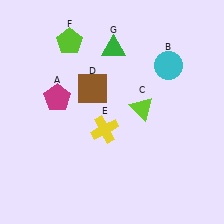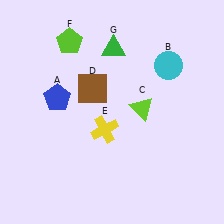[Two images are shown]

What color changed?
The pentagon (A) changed from magenta in Image 1 to blue in Image 2.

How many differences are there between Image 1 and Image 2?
There is 1 difference between the two images.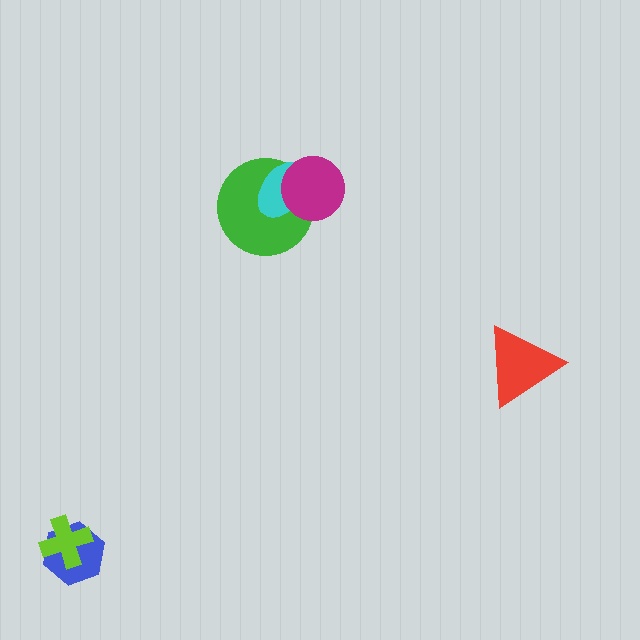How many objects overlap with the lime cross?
1 object overlaps with the lime cross.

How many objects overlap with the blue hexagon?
1 object overlaps with the blue hexagon.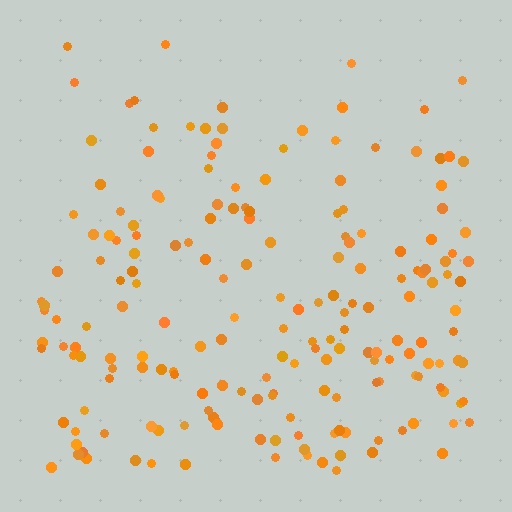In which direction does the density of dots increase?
From top to bottom, with the bottom side densest.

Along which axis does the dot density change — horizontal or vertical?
Vertical.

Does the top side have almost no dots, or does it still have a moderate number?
Still a moderate number, just noticeably fewer than the bottom.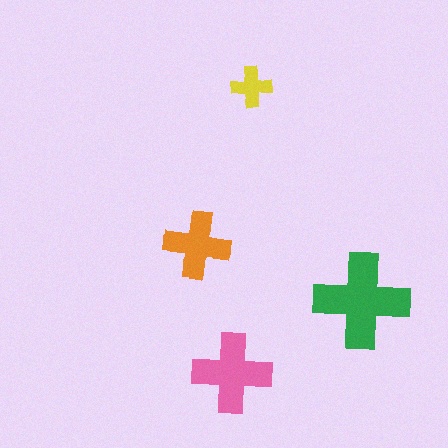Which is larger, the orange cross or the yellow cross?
The orange one.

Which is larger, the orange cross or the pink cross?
The pink one.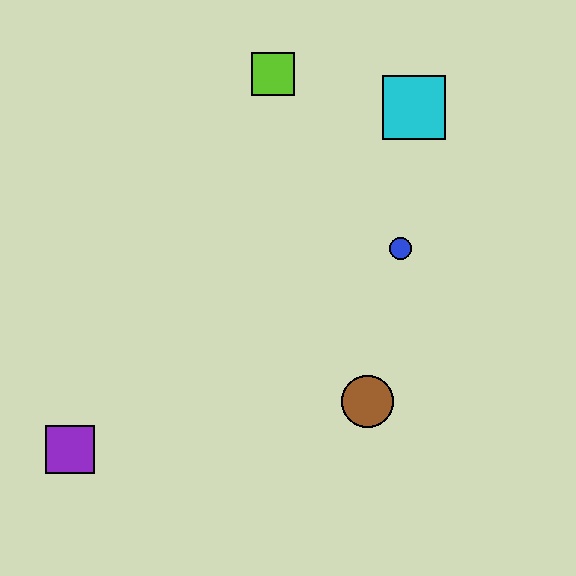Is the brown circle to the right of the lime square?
Yes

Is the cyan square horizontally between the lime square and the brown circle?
No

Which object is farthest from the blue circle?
The purple square is farthest from the blue circle.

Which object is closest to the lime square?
The cyan square is closest to the lime square.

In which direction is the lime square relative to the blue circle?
The lime square is above the blue circle.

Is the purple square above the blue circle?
No